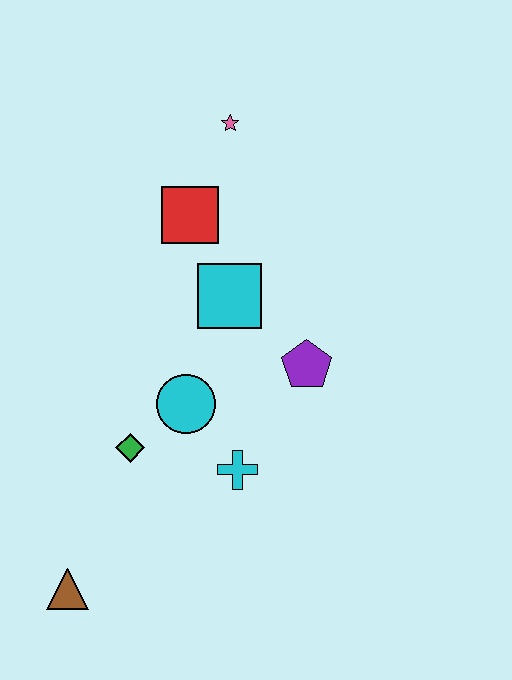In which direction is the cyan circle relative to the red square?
The cyan circle is below the red square.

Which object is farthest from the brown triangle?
The pink star is farthest from the brown triangle.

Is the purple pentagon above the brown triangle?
Yes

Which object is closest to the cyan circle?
The green diamond is closest to the cyan circle.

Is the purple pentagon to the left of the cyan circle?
No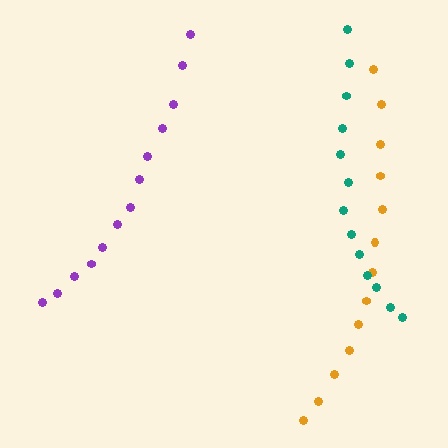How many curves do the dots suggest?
There are 3 distinct paths.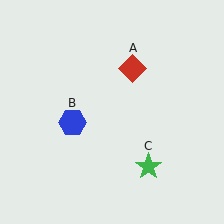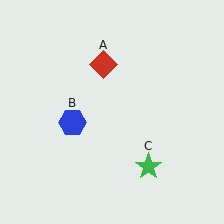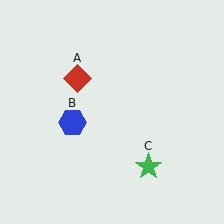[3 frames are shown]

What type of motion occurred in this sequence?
The red diamond (object A) rotated counterclockwise around the center of the scene.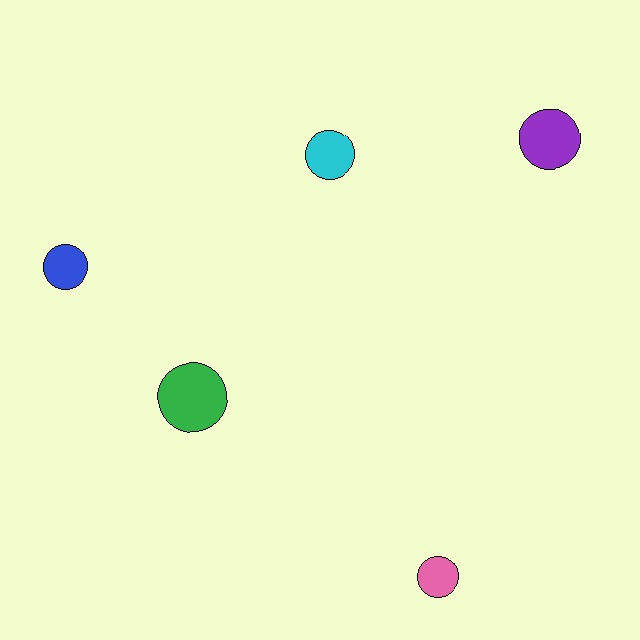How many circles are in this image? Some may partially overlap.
There are 5 circles.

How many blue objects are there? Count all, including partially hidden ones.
There is 1 blue object.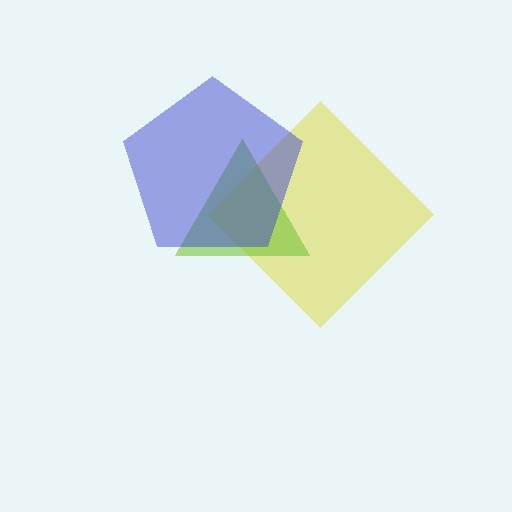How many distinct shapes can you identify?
There are 3 distinct shapes: a yellow diamond, a lime triangle, a blue pentagon.